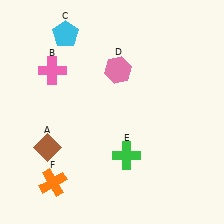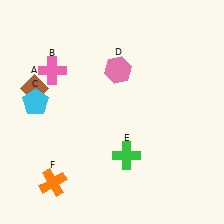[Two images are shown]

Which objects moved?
The objects that moved are: the brown diamond (A), the cyan pentagon (C).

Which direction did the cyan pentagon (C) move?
The cyan pentagon (C) moved down.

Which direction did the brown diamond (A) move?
The brown diamond (A) moved up.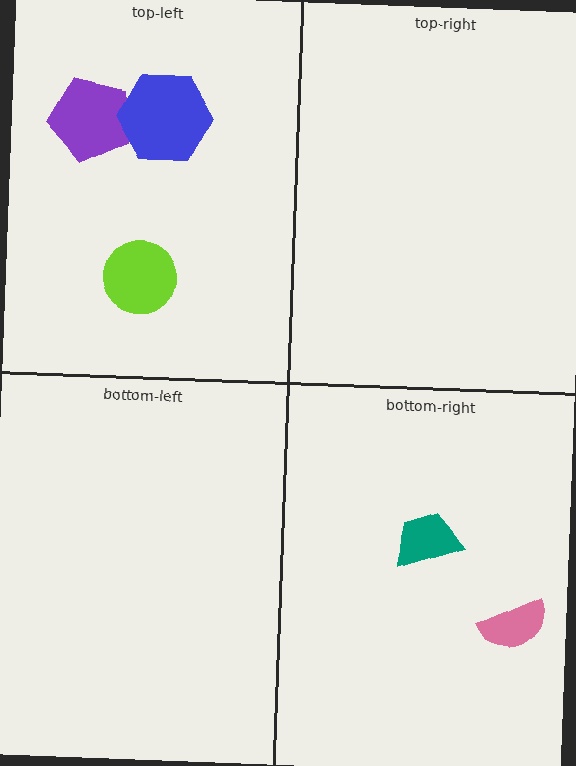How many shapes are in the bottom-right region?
2.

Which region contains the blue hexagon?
The top-left region.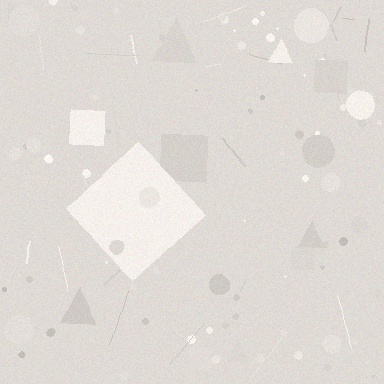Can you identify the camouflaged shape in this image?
The camouflaged shape is a diamond.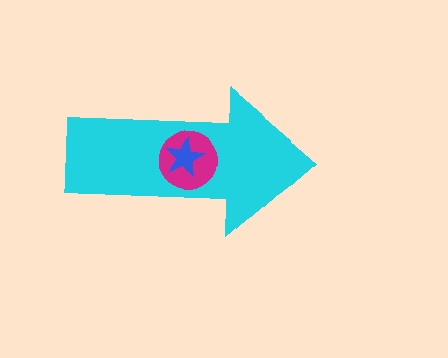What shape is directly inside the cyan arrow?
The magenta circle.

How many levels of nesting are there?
3.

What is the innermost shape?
The blue star.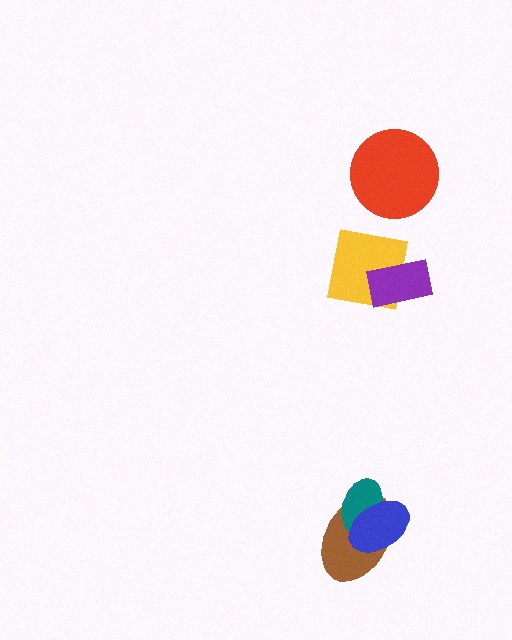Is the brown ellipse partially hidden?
Yes, it is partially covered by another shape.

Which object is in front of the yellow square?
The purple rectangle is in front of the yellow square.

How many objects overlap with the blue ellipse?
2 objects overlap with the blue ellipse.